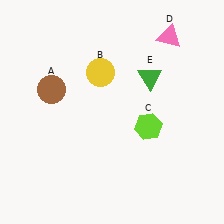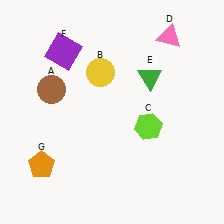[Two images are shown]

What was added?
A purple square (F), an orange pentagon (G) were added in Image 2.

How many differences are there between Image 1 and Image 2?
There are 2 differences between the two images.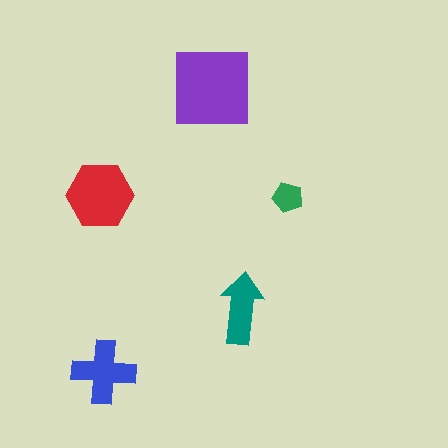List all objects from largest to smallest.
The purple square, the red hexagon, the blue cross, the teal arrow, the green pentagon.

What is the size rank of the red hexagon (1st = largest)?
2nd.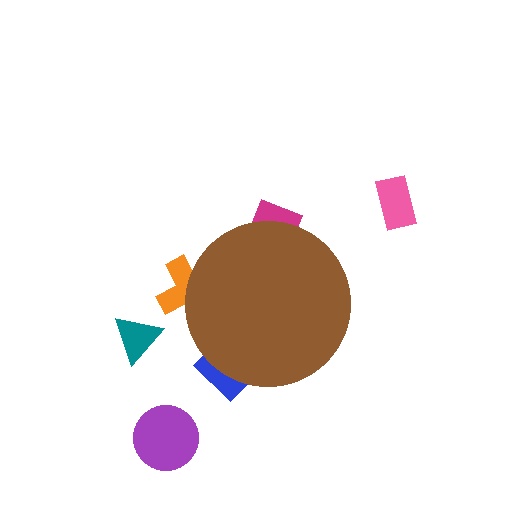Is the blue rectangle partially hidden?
Yes, the blue rectangle is partially hidden behind the brown circle.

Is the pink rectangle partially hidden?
No, the pink rectangle is fully visible.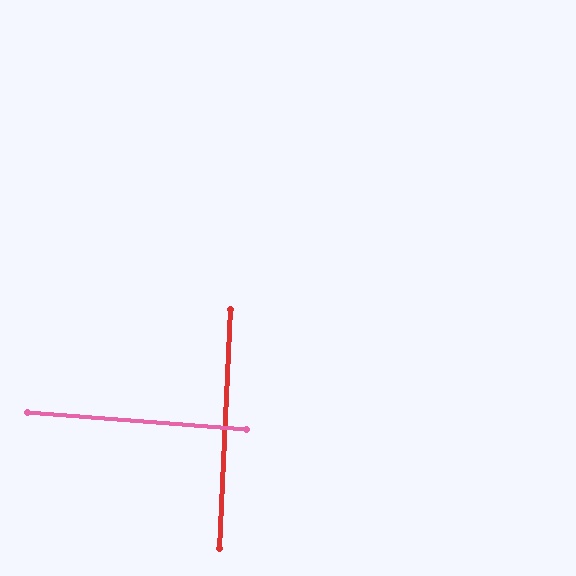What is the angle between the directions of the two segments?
Approximately 88 degrees.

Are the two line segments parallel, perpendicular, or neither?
Perpendicular — they meet at approximately 88°.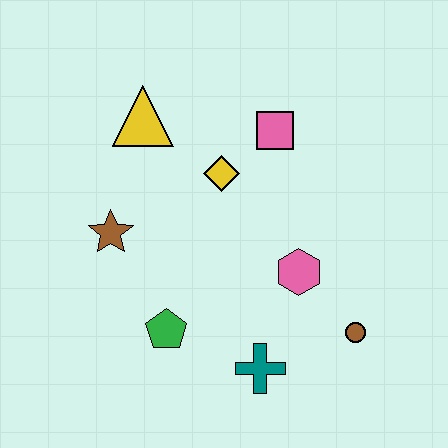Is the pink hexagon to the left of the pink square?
No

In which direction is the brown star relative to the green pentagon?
The brown star is above the green pentagon.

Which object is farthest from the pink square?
The teal cross is farthest from the pink square.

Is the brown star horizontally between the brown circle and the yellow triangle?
No